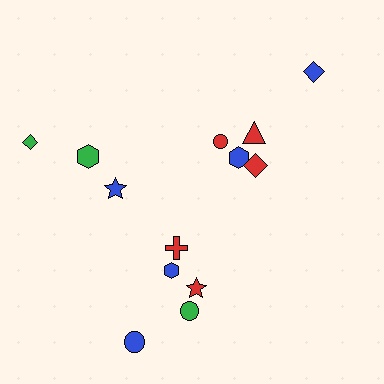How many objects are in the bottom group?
There are 5 objects.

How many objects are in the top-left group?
There are 3 objects.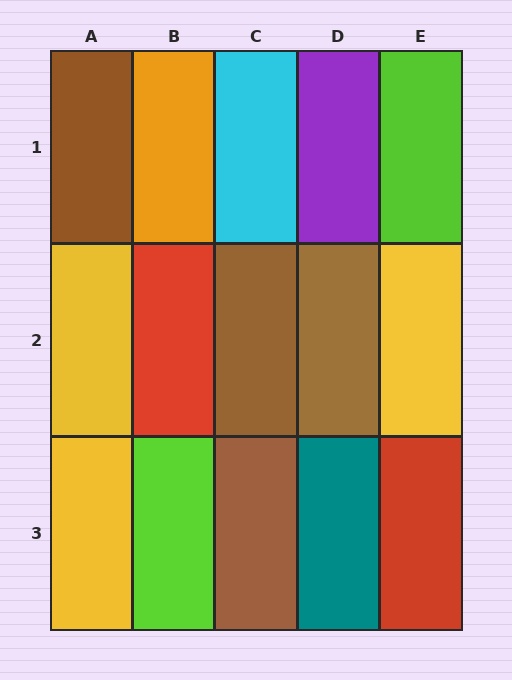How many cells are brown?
4 cells are brown.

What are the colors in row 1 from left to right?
Brown, orange, cyan, purple, lime.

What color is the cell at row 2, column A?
Yellow.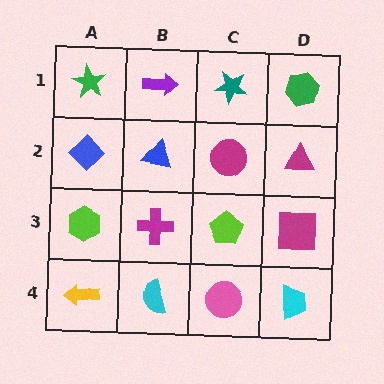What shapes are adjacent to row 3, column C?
A magenta circle (row 2, column C), a pink circle (row 4, column C), a magenta cross (row 3, column B), a magenta square (row 3, column D).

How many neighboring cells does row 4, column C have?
3.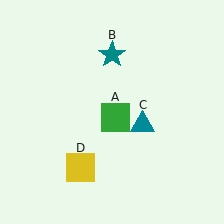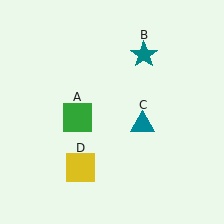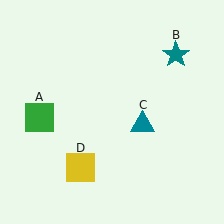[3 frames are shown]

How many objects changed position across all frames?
2 objects changed position: green square (object A), teal star (object B).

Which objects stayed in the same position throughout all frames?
Teal triangle (object C) and yellow square (object D) remained stationary.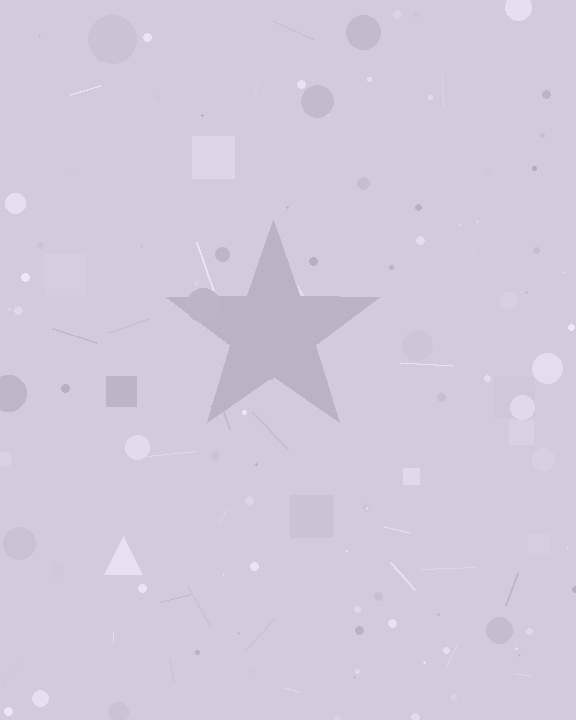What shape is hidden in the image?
A star is hidden in the image.